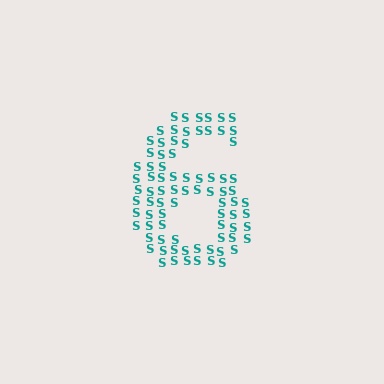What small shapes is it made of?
It is made of small letter S's.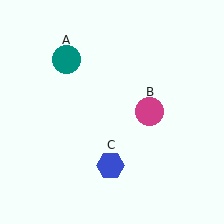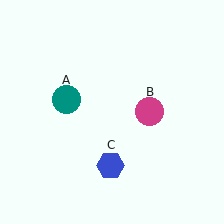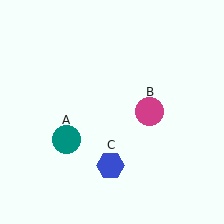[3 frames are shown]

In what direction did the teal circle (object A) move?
The teal circle (object A) moved down.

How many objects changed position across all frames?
1 object changed position: teal circle (object A).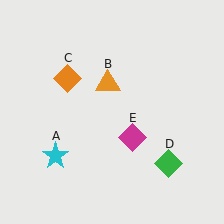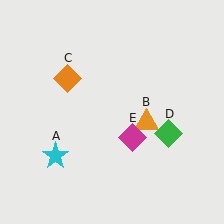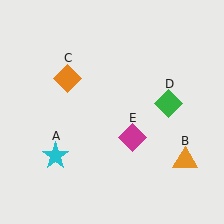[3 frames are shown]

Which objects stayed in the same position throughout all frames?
Cyan star (object A) and orange diamond (object C) and magenta diamond (object E) remained stationary.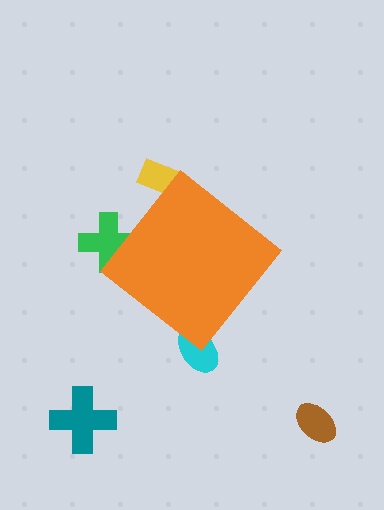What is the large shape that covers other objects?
An orange diamond.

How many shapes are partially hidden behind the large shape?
3 shapes are partially hidden.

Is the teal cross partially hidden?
No, the teal cross is fully visible.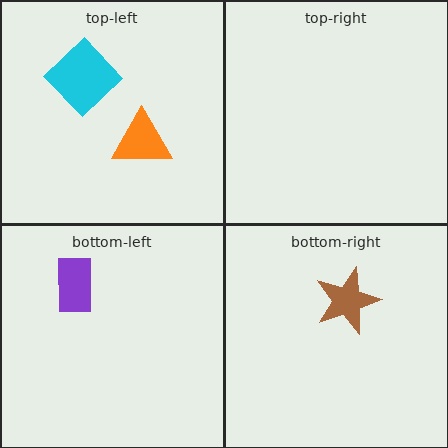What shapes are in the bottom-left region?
The purple rectangle.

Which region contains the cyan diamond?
The top-left region.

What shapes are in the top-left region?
The cyan diamond, the orange triangle.